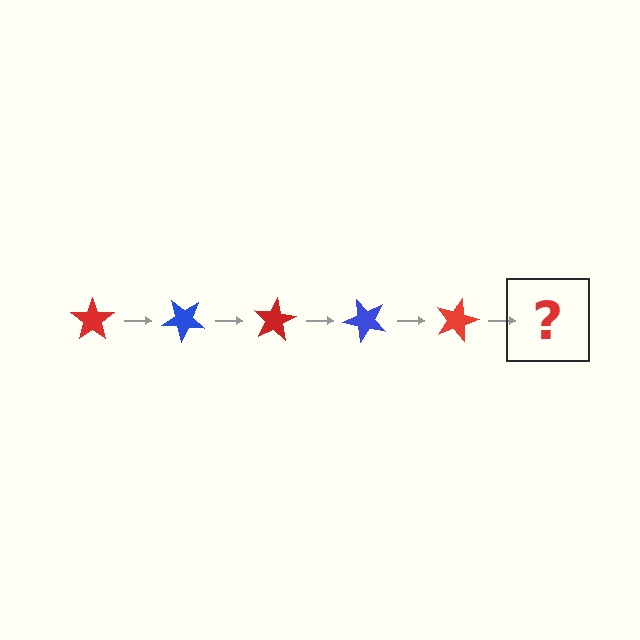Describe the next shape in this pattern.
It should be a blue star, rotated 200 degrees from the start.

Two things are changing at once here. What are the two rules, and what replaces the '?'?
The two rules are that it rotates 40 degrees each step and the color cycles through red and blue. The '?' should be a blue star, rotated 200 degrees from the start.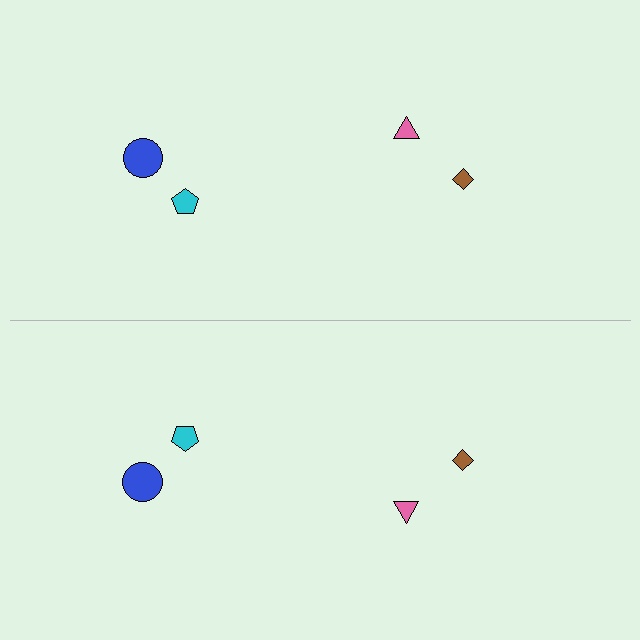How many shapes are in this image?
There are 8 shapes in this image.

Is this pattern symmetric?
Yes, this pattern has bilateral (reflection) symmetry.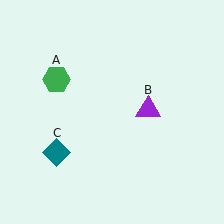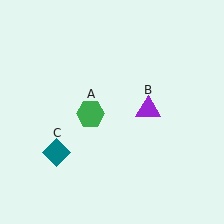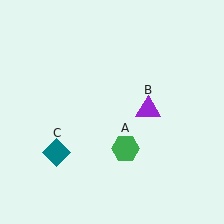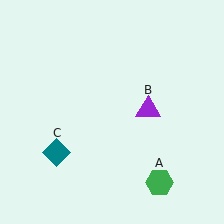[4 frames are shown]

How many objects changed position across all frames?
1 object changed position: green hexagon (object A).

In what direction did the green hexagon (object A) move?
The green hexagon (object A) moved down and to the right.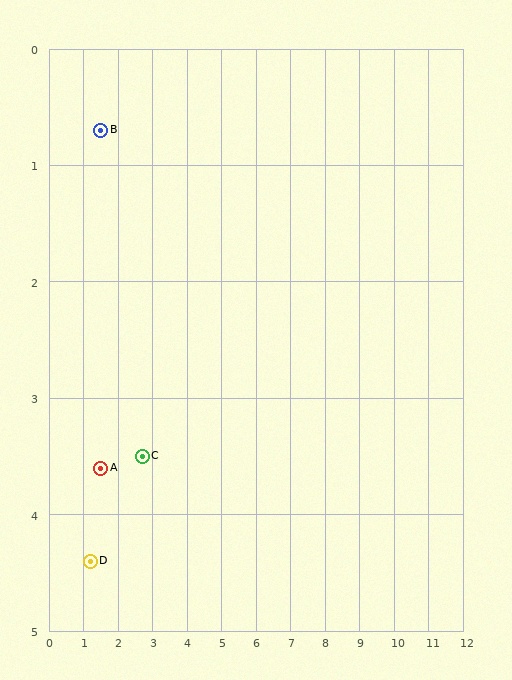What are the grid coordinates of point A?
Point A is at approximately (1.5, 3.6).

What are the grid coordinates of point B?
Point B is at approximately (1.5, 0.7).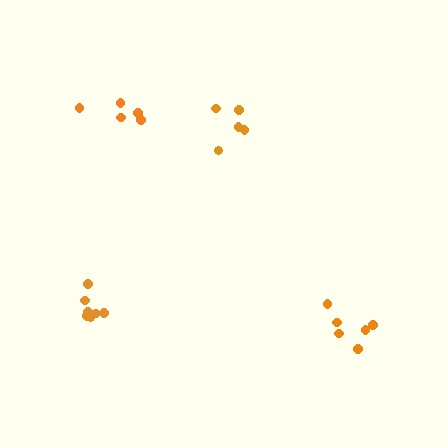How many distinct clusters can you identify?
There are 4 distinct clusters.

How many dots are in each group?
Group 1: 5 dots, Group 2: 6 dots, Group 3: 5 dots, Group 4: 7 dots (23 total).